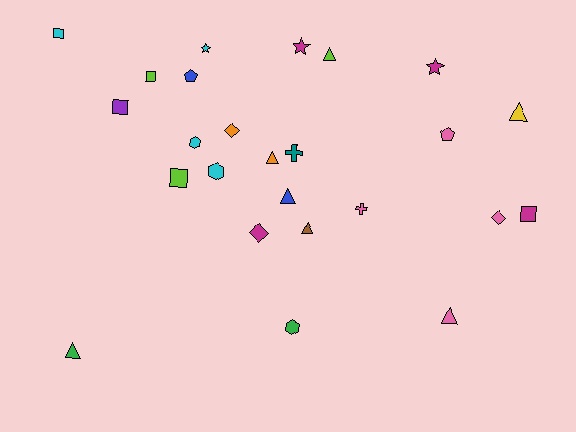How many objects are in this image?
There are 25 objects.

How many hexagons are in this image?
There are 3 hexagons.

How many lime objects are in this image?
There are 3 lime objects.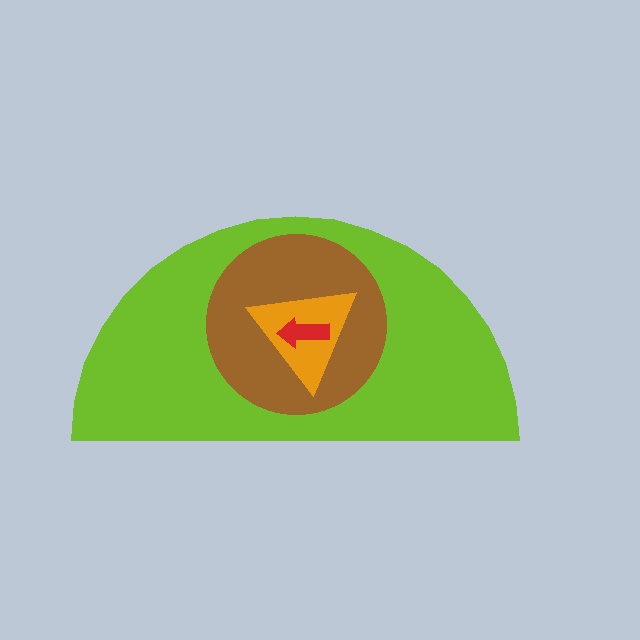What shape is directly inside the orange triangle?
The red arrow.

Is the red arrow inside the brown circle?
Yes.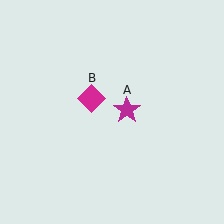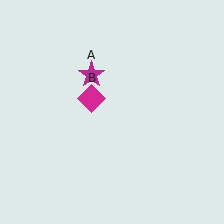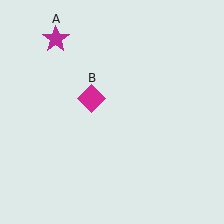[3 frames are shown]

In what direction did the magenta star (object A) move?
The magenta star (object A) moved up and to the left.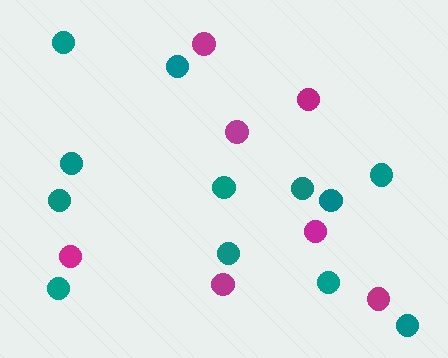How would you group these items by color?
There are 2 groups: one group of magenta circles (7) and one group of teal circles (12).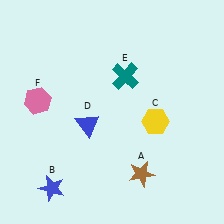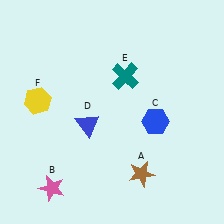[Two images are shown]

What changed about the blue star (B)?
In Image 1, B is blue. In Image 2, it changed to pink.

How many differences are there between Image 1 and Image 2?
There are 3 differences between the two images.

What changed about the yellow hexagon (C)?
In Image 1, C is yellow. In Image 2, it changed to blue.